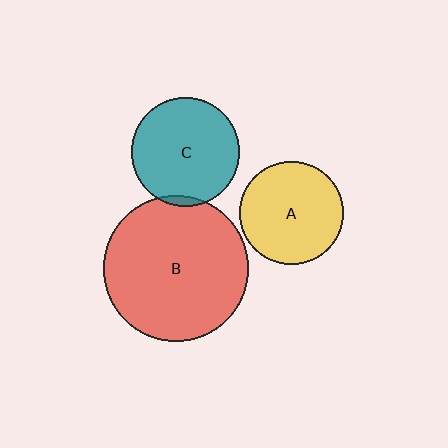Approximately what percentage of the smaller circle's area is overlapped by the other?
Approximately 5%.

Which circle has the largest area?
Circle B (red).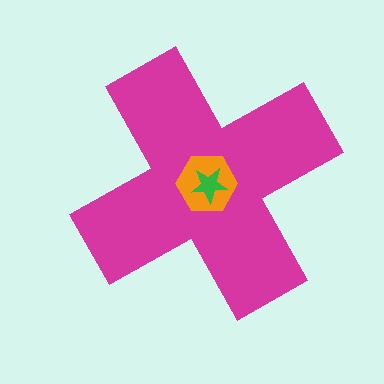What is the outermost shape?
The magenta cross.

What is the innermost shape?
The green star.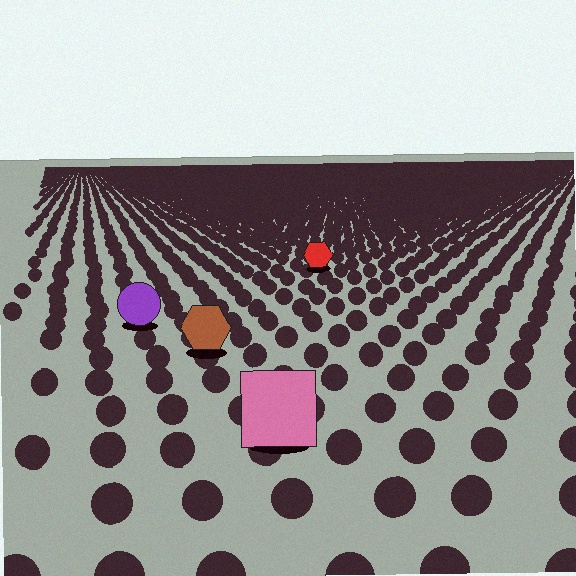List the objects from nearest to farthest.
From nearest to farthest: the pink square, the brown hexagon, the purple circle, the red hexagon.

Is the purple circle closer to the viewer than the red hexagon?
Yes. The purple circle is closer — you can tell from the texture gradient: the ground texture is coarser near it.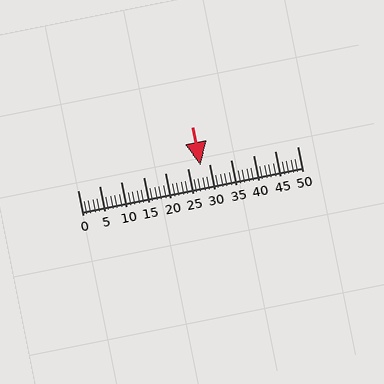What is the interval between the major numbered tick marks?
The major tick marks are spaced 5 units apart.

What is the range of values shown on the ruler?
The ruler shows values from 0 to 50.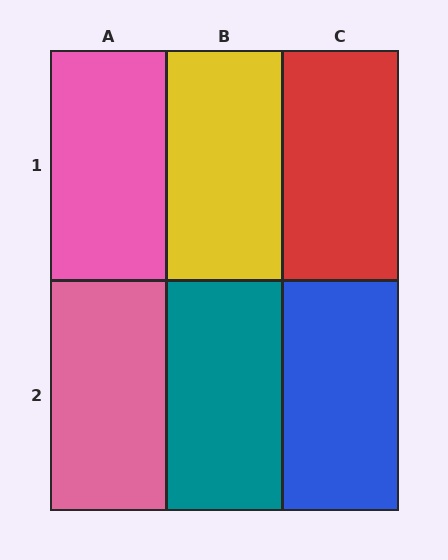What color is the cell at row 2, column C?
Blue.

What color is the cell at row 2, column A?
Pink.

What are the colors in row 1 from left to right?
Pink, yellow, red.